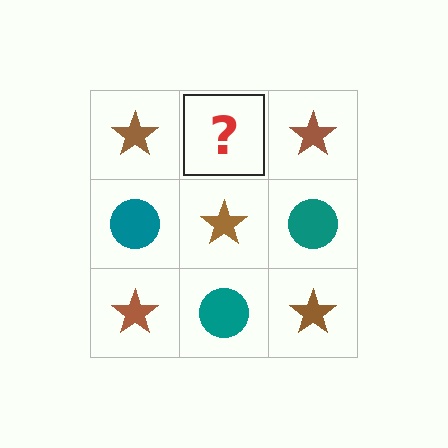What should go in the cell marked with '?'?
The missing cell should contain a teal circle.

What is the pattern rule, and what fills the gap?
The rule is that it alternates brown star and teal circle in a checkerboard pattern. The gap should be filled with a teal circle.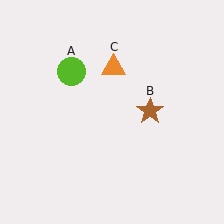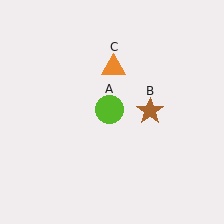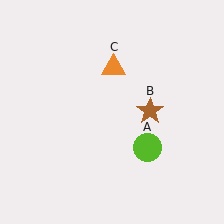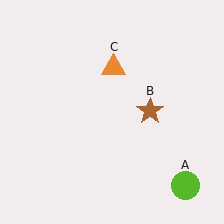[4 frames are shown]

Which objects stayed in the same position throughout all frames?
Brown star (object B) and orange triangle (object C) remained stationary.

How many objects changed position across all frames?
1 object changed position: lime circle (object A).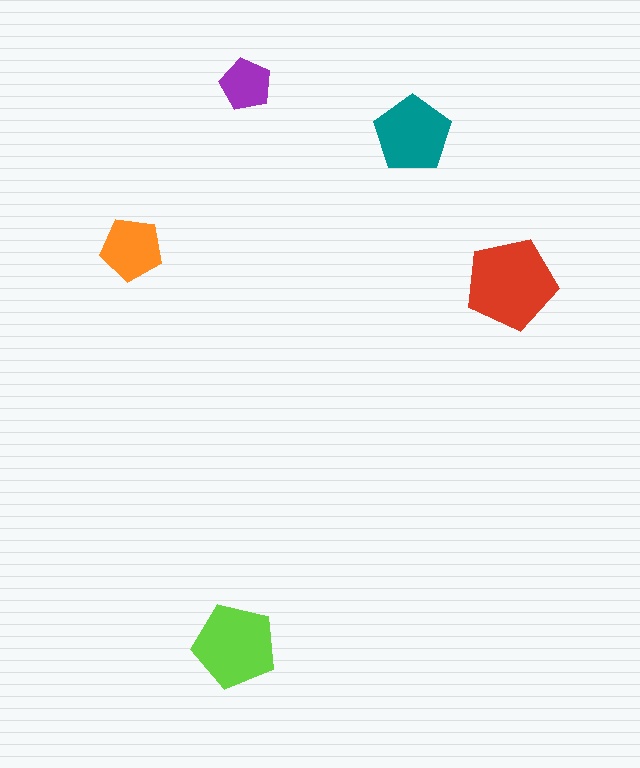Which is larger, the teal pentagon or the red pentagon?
The red one.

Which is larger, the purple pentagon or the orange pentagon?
The orange one.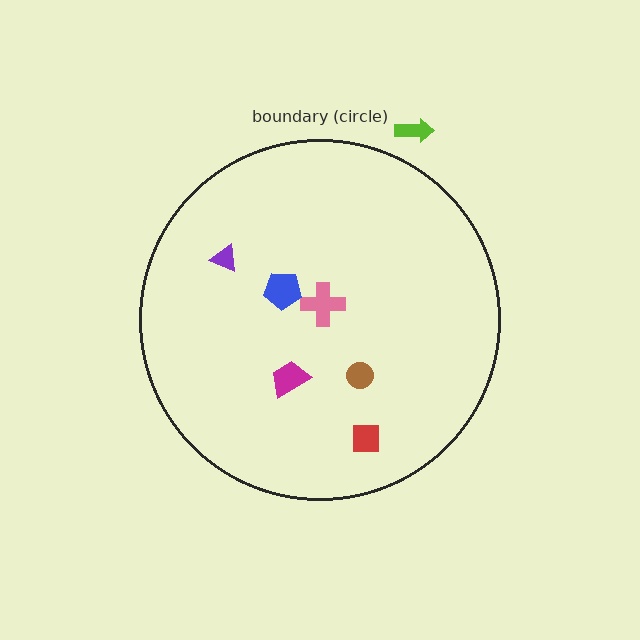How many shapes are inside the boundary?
6 inside, 1 outside.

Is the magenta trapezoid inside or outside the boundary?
Inside.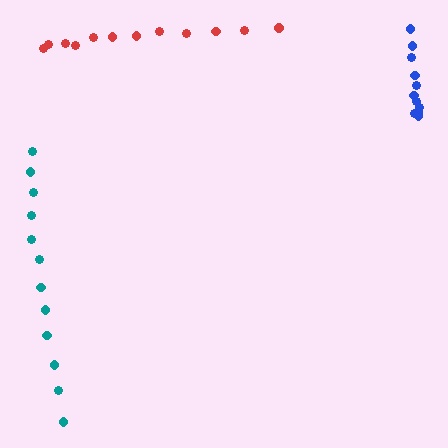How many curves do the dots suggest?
There are 3 distinct paths.